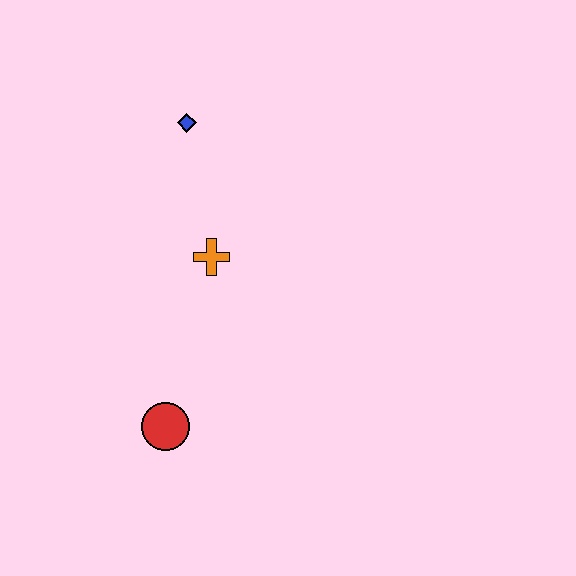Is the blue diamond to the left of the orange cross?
Yes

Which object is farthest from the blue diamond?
The red circle is farthest from the blue diamond.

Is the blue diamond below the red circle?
No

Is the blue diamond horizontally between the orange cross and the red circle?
Yes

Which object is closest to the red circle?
The orange cross is closest to the red circle.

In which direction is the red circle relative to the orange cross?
The red circle is below the orange cross.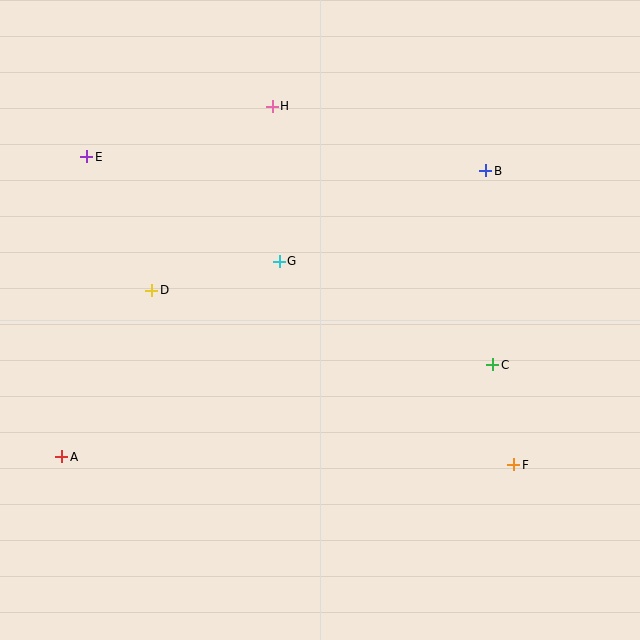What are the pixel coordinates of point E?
Point E is at (87, 157).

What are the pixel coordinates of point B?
Point B is at (486, 171).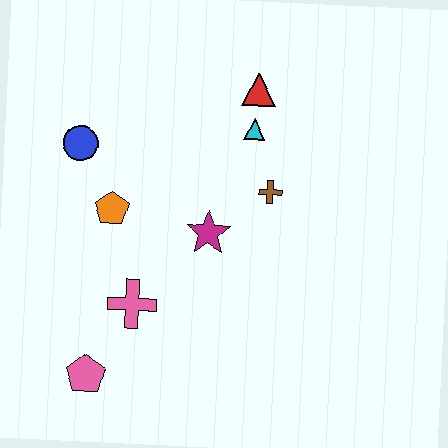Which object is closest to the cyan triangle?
The red triangle is closest to the cyan triangle.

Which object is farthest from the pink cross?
The red triangle is farthest from the pink cross.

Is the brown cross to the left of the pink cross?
No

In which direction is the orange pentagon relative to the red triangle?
The orange pentagon is to the left of the red triangle.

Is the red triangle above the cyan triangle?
Yes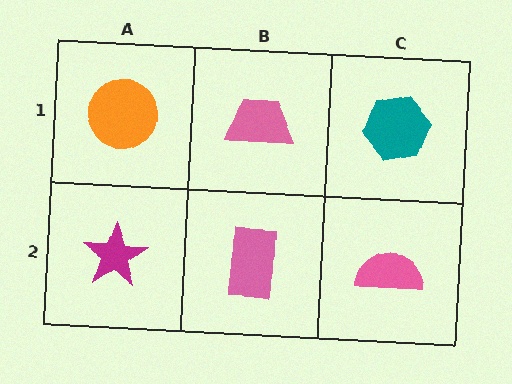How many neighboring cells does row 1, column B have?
3.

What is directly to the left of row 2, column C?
A pink rectangle.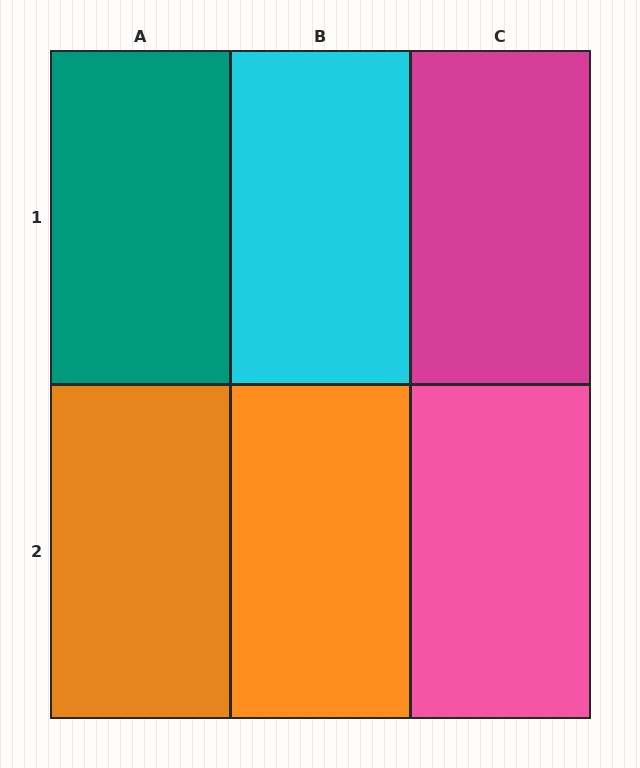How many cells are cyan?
1 cell is cyan.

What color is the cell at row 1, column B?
Cyan.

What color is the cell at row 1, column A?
Teal.